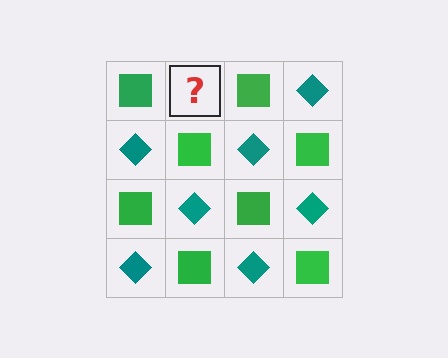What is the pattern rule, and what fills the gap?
The rule is that it alternates green square and teal diamond in a checkerboard pattern. The gap should be filled with a teal diamond.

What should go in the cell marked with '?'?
The missing cell should contain a teal diamond.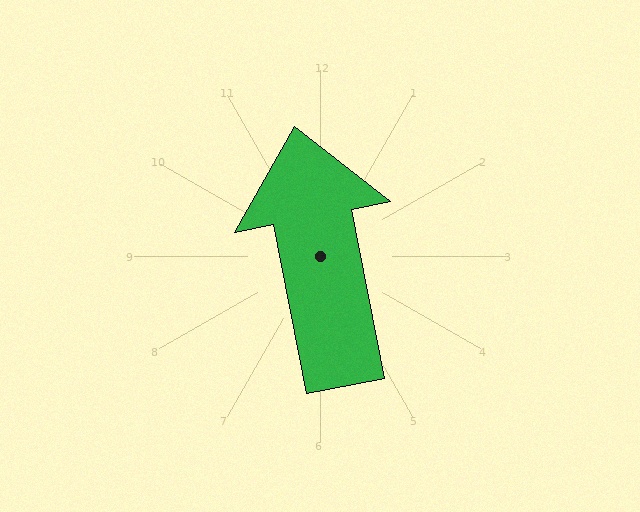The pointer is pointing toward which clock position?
Roughly 12 o'clock.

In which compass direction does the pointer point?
North.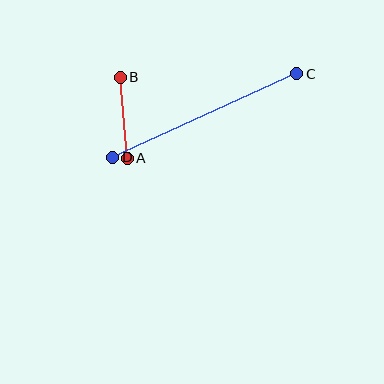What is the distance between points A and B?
The distance is approximately 81 pixels.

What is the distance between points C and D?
The distance is approximately 203 pixels.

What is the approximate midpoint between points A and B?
The midpoint is at approximately (124, 118) pixels.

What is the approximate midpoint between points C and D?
The midpoint is at approximately (205, 116) pixels.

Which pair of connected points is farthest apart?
Points C and D are farthest apart.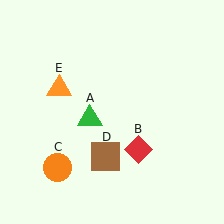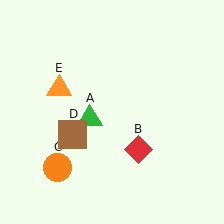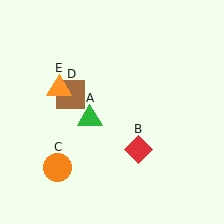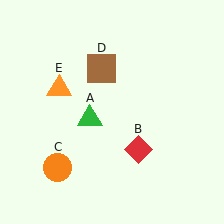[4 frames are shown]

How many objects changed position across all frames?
1 object changed position: brown square (object D).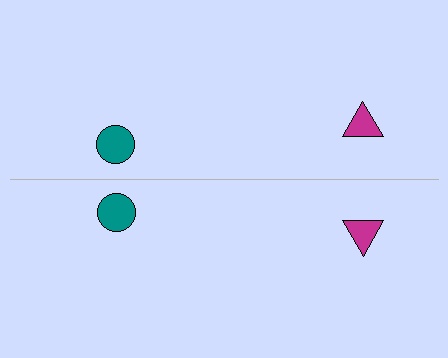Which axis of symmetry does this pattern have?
The pattern has a horizontal axis of symmetry running through the center of the image.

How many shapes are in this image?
There are 4 shapes in this image.